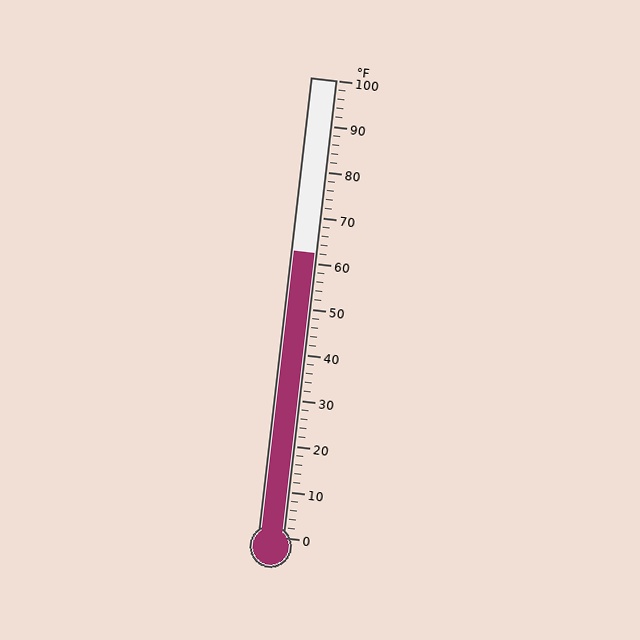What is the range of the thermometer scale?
The thermometer scale ranges from 0°F to 100°F.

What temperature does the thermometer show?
The thermometer shows approximately 62°F.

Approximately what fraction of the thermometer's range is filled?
The thermometer is filled to approximately 60% of its range.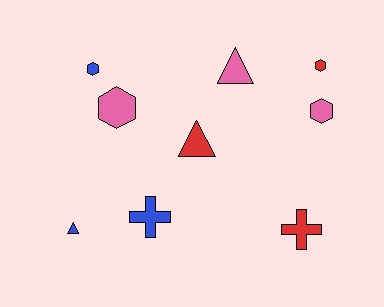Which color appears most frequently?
Red, with 3 objects.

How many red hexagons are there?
There is 1 red hexagon.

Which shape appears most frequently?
Hexagon, with 4 objects.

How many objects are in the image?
There are 9 objects.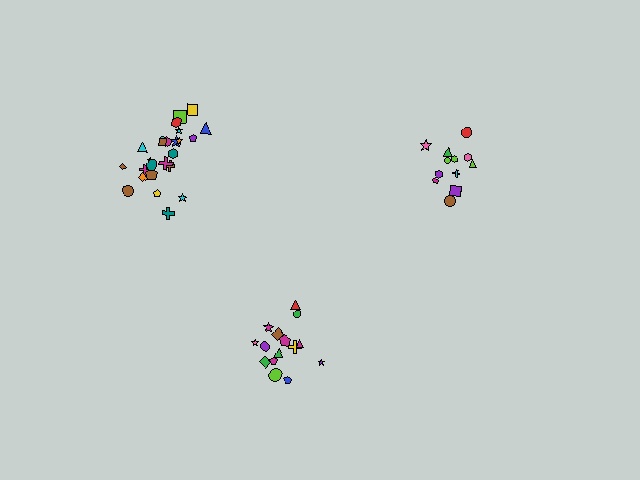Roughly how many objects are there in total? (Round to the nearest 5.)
Roughly 50 objects in total.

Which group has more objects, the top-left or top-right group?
The top-left group.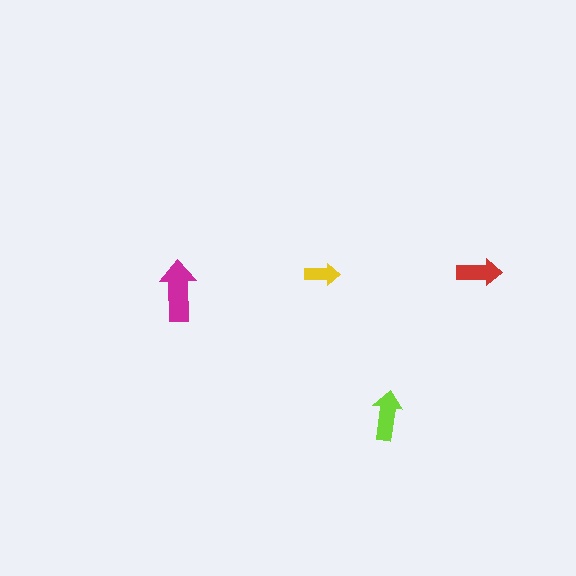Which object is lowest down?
The lime arrow is bottommost.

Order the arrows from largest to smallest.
the magenta one, the lime one, the red one, the yellow one.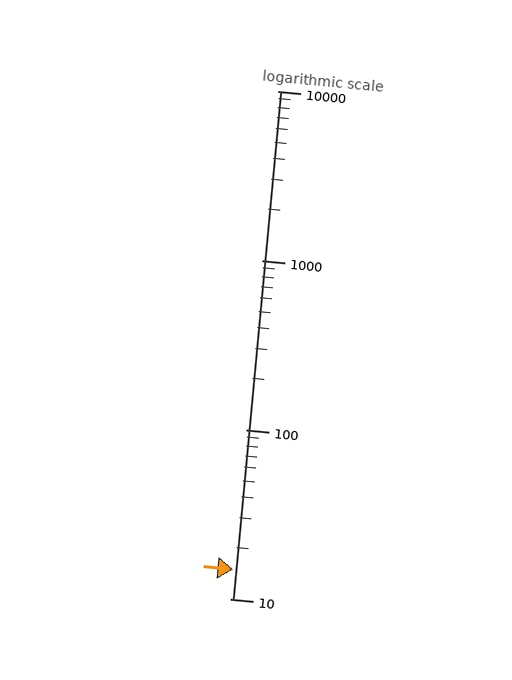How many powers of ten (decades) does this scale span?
The scale spans 3 decades, from 10 to 10000.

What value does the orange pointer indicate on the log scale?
The pointer indicates approximately 15.